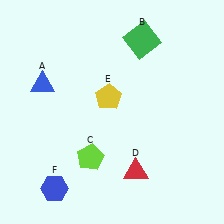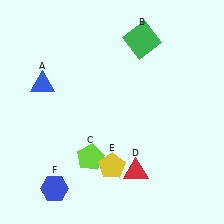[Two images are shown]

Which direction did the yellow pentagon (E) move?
The yellow pentagon (E) moved down.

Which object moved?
The yellow pentagon (E) moved down.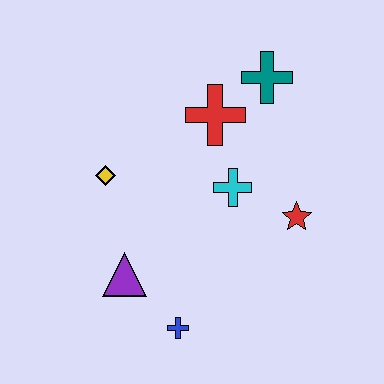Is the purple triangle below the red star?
Yes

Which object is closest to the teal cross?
The red cross is closest to the teal cross.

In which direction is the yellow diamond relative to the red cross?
The yellow diamond is to the left of the red cross.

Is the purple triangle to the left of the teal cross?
Yes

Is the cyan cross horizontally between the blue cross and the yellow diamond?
No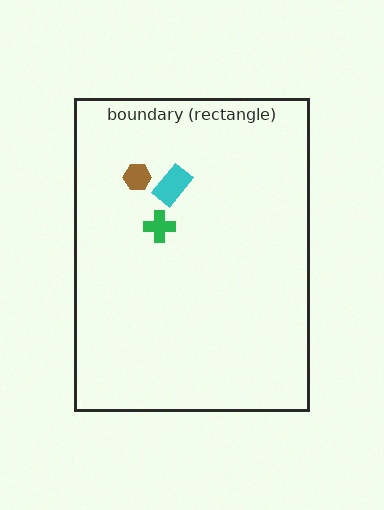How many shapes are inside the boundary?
3 inside, 0 outside.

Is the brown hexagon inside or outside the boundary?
Inside.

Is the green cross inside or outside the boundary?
Inside.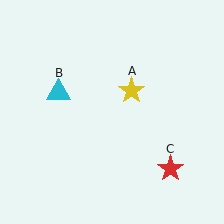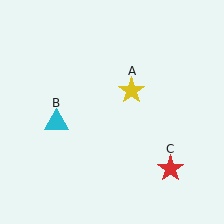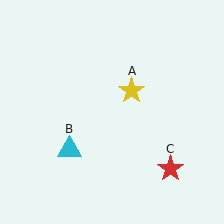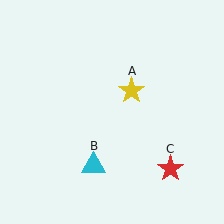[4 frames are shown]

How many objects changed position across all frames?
1 object changed position: cyan triangle (object B).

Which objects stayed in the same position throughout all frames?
Yellow star (object A) and red star (object C) remained stationary.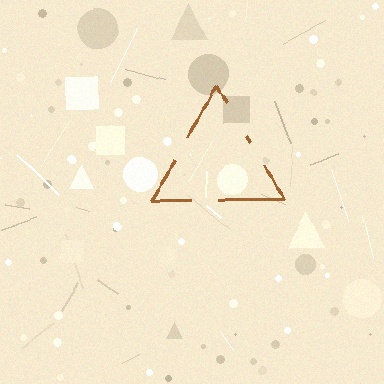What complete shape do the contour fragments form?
The contour fragments form a triangle.